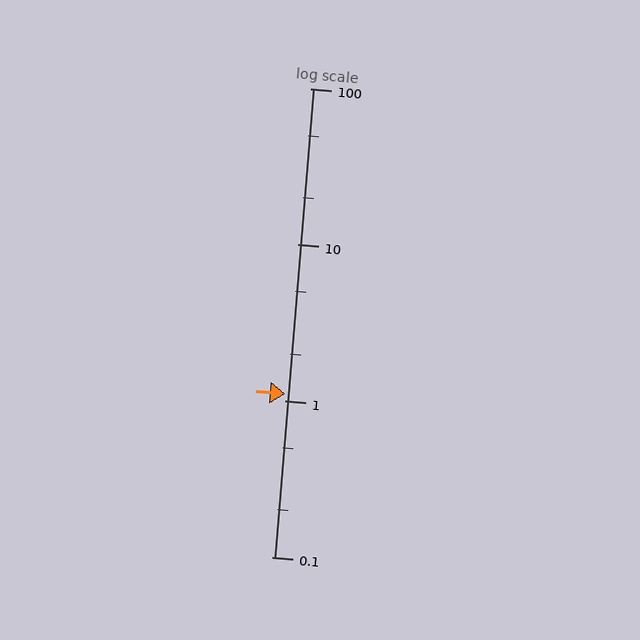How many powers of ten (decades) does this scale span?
The scale spans 3 decades, from 0.1 to 100.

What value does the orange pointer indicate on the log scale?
The pointer indicates approximately 1.1.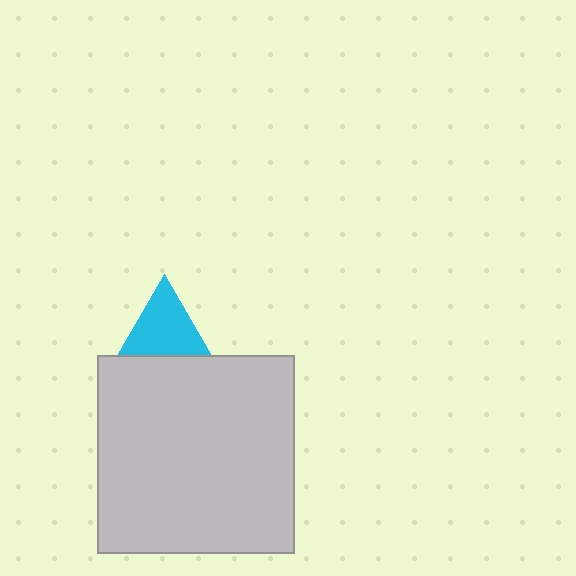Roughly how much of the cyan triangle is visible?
About half of it is visible (roughly 58%).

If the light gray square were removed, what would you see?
You would see the complete cyan triangle.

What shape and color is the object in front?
The object in front is a light gray square.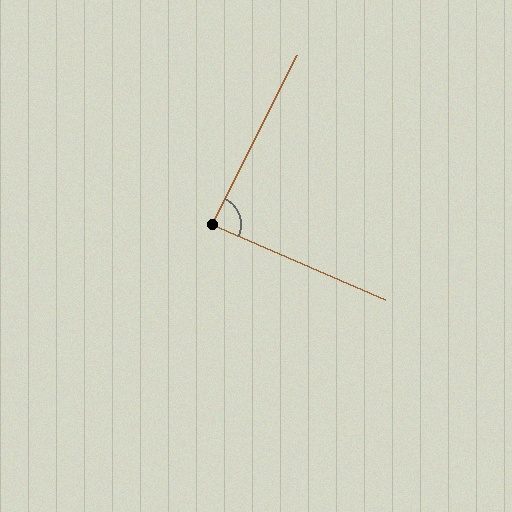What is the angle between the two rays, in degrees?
Approximately 86 degrees.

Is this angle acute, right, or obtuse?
It is approximately a right angle.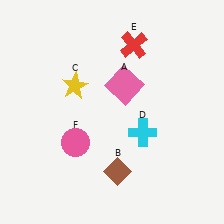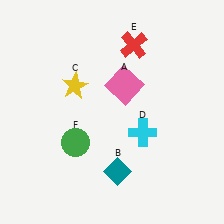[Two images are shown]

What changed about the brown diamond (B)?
In Image 1, B is brown. In Image 2, it changed to teal.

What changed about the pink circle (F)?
In Image 1, F is pink. In Image 2, it changed to green.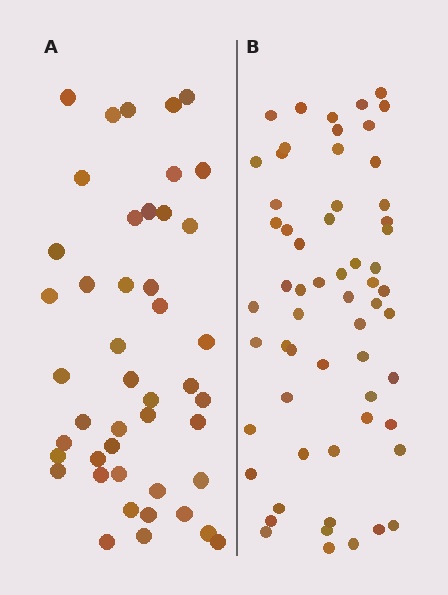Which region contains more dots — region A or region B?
Region B (the right region) has more dots.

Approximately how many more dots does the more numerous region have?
Region B has approximately 15 more dots than region A.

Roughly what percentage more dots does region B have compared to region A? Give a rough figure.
About 35% more.